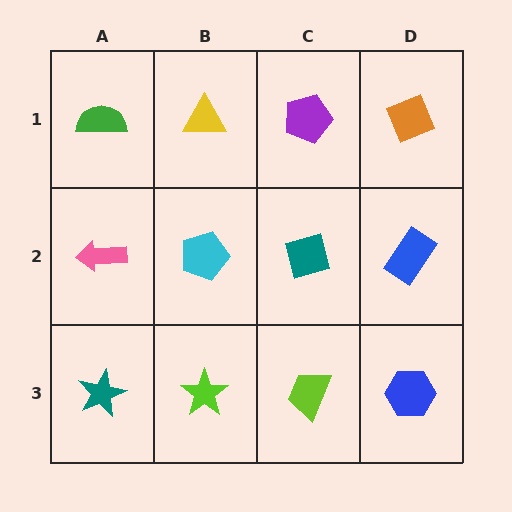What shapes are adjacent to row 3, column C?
A teal square (row 2, column C), a lime star (row 3, column B), a blue hexagon (row 3, column D).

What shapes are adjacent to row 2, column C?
A purple pentagon (row 1, column C), a lime trapezoid (row 3, column C), a cyan pentagon (row 2, column B), a blue rectangle (row 2, column D).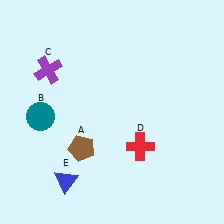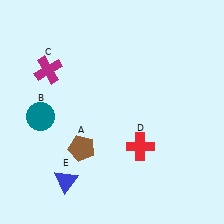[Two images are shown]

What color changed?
The cross (C) changed from purple in Image 1 to magenta in Image 2.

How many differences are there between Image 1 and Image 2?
There is 1 difference between the two images.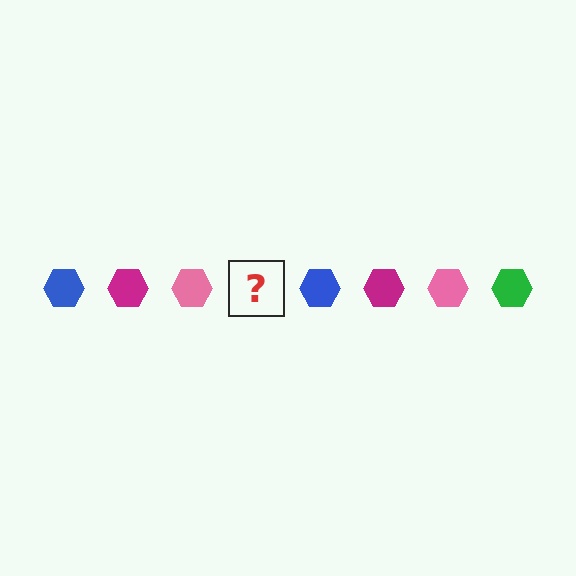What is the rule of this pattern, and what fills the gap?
The rule is that the pattern cycles through blue, magenta, pink, green hexagons. The gap should be filled with a green hexagon.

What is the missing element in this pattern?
The missing element is a green hexagon.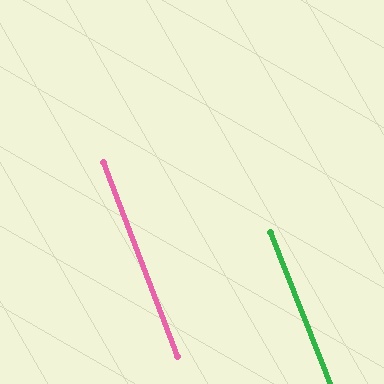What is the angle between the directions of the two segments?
Approximately 1 degree.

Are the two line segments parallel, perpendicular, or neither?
Parallel — their directions differ by only 0.6°.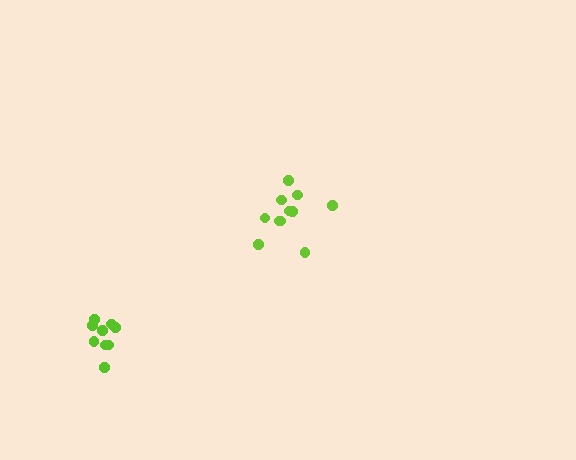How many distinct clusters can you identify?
There are 2 distinct clusters.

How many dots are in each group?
Group 1: 11 dots, Group 2: 9 dots (20 total).